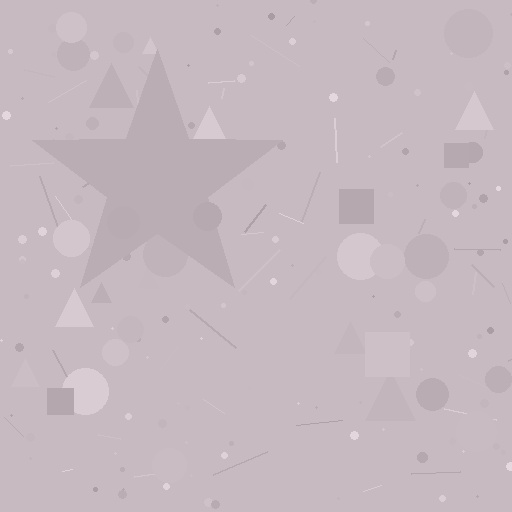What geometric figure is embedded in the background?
A star is embedded in the background.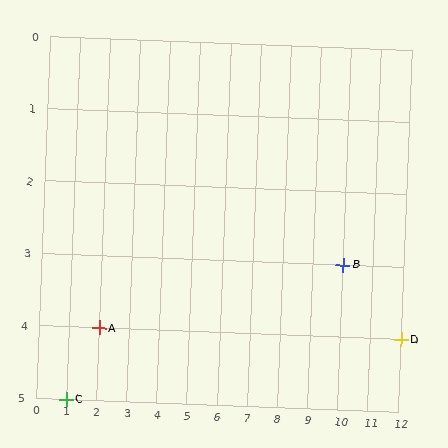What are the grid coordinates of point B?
Point B is at grid coordinates (10, 3).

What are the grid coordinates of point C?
Point C is at grid coordinates (1, 5).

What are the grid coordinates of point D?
Point D is at grid coordinates (12, 4).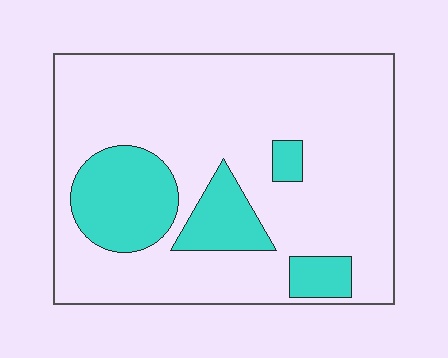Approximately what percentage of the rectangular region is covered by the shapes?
Approximately 20%.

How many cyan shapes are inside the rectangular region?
4.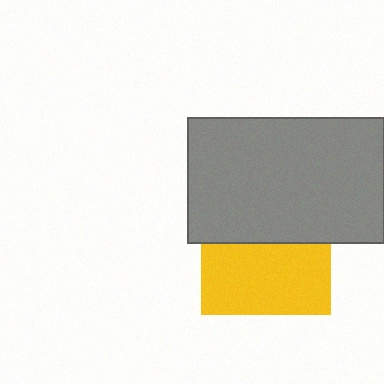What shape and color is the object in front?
The object in front is a gray rectangle.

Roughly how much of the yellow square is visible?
About half of it is visible (roughly 55%).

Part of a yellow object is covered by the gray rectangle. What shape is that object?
It is a square.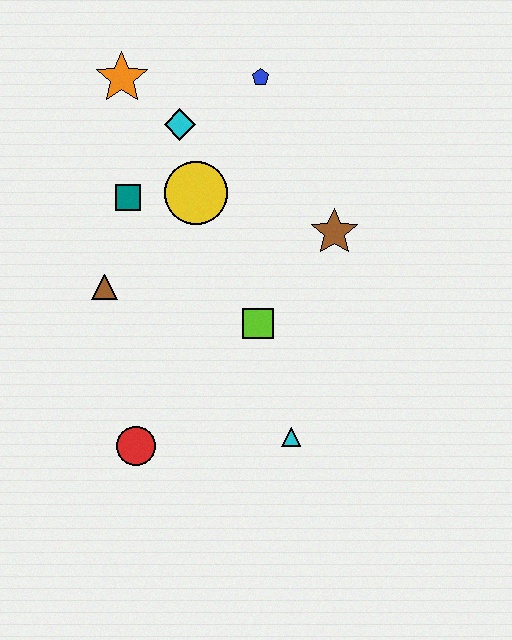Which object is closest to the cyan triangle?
The lime square is closest to the cyan triangle.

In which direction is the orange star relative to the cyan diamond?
The orange star is to the left of the cyan diamond.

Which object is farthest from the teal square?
The cyan triangle is farthest from the teal square.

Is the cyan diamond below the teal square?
No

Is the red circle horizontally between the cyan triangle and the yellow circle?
No